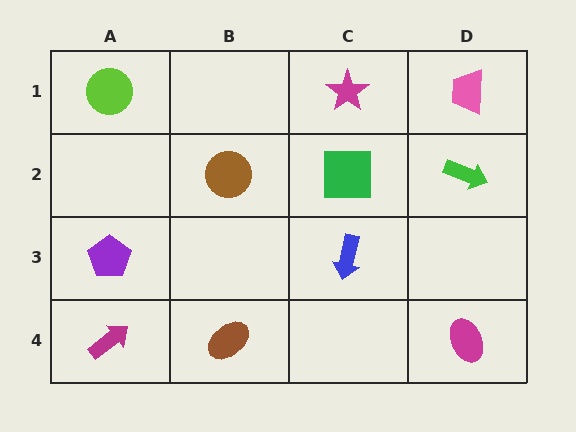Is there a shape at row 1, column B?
No, that cell is empty.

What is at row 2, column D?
A green arrow.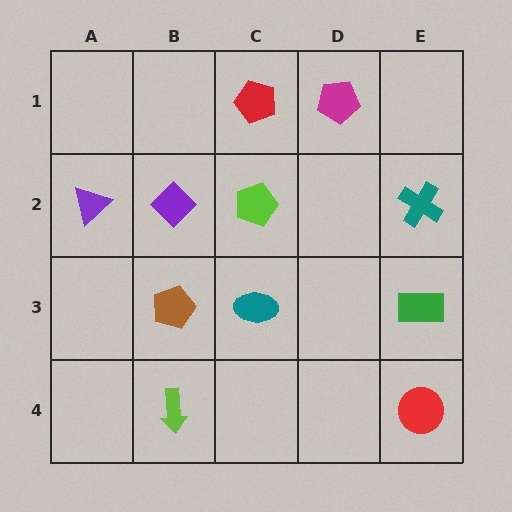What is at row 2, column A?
A purple triangle.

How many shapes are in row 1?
2 shapes.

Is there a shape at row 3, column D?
No, that cell is empty.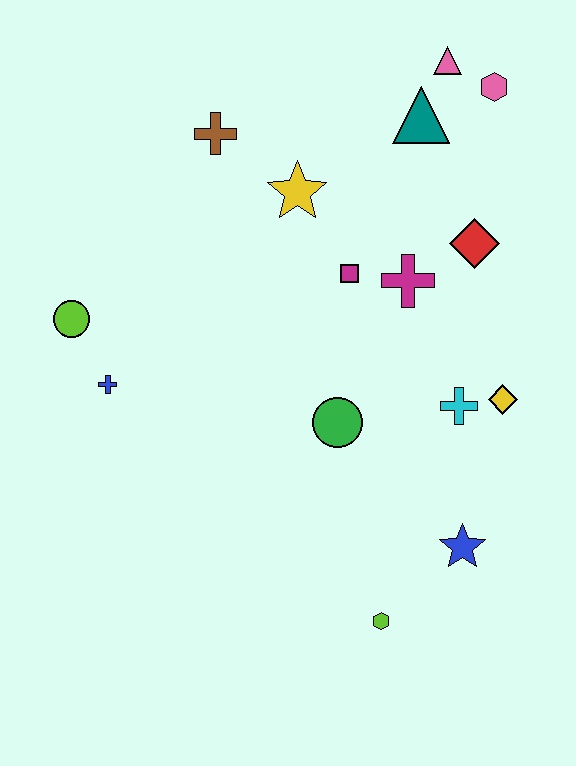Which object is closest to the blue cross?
The lime circle is closest to the blue cross.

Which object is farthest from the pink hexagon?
The lime hexagon is farthest from the pink hexagon.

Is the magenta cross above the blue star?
Yes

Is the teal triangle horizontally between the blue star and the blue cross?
Yes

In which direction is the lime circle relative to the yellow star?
The lime circle is to the left of the yellow star.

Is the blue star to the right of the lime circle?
Yes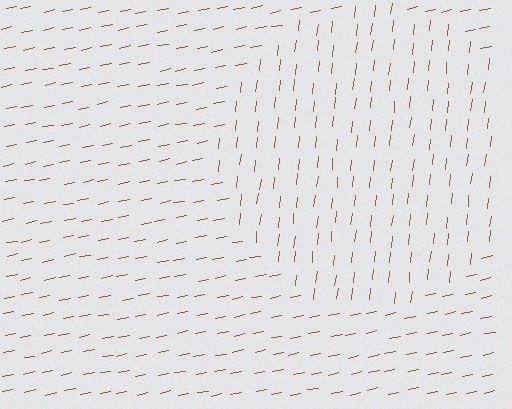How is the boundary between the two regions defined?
The boundary is defined purely by a change in line orientation (approximately 72 degrees difference). All lines are the same color and thickness.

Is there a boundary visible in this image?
Yes, there is a texture boundary formed by a change in line orientation.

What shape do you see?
I see a circle.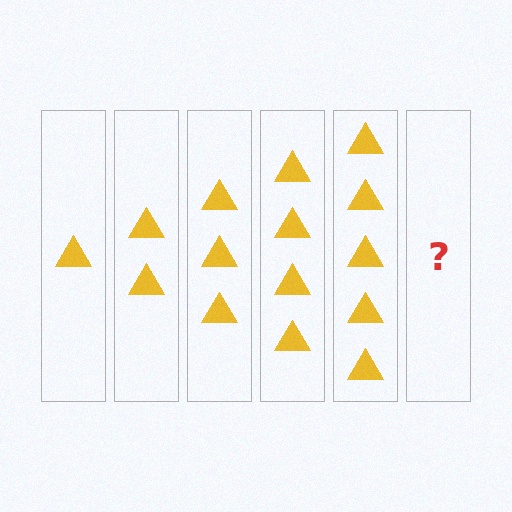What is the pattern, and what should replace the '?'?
The pattern is that each step adds one more triangle. The '?' should be 6 triangles.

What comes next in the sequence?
The next element should be 6 triangles.